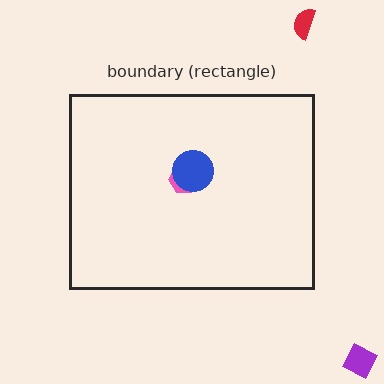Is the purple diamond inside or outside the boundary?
Outside.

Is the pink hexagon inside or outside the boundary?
Inside.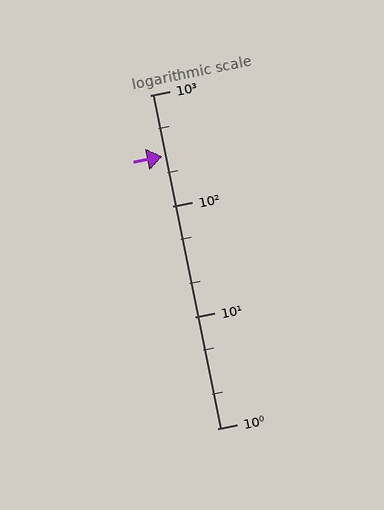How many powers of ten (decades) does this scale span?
The scale spans 3 decades, from 1 to 1000.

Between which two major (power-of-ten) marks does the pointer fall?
The pointer is between 100 and 1000.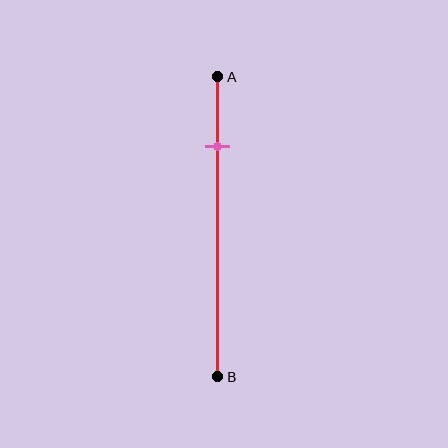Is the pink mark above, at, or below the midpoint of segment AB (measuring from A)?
The pink mark is above the midpoint of segment AB.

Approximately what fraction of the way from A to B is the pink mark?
The pink mark is approximately 25% of the way from A to B.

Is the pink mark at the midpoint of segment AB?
No, the mark is at about 25% from A, not at the 50% midpoint.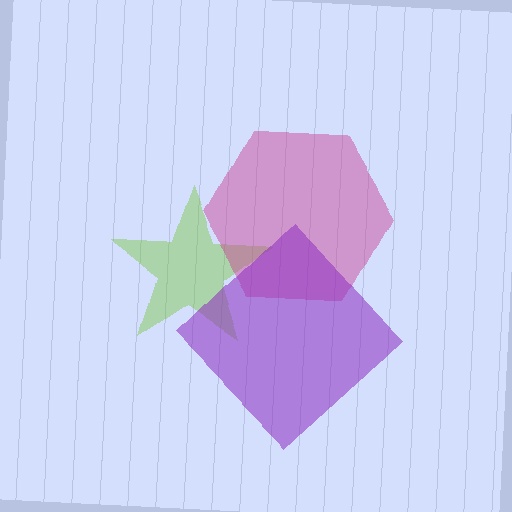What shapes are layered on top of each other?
The layered shapes are: a lime star, a magenta hexagon, a purple diamond.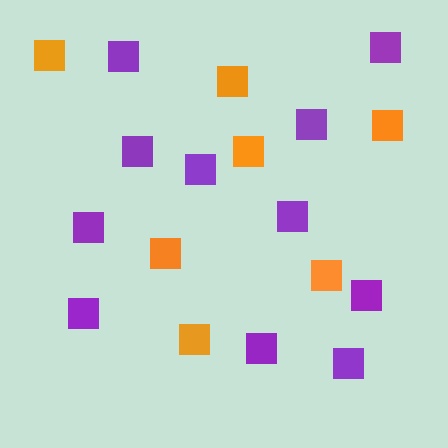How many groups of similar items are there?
There are 2 groups: one group of orange squares (7) and one group of purple squares (11).